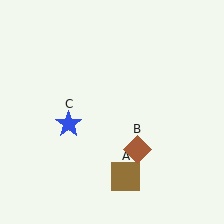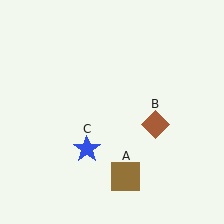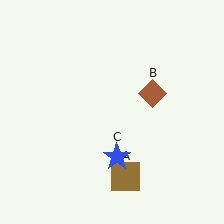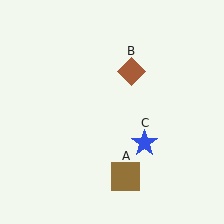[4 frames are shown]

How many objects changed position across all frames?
2 objects changed position: brown diamond (object B), blue star (object C).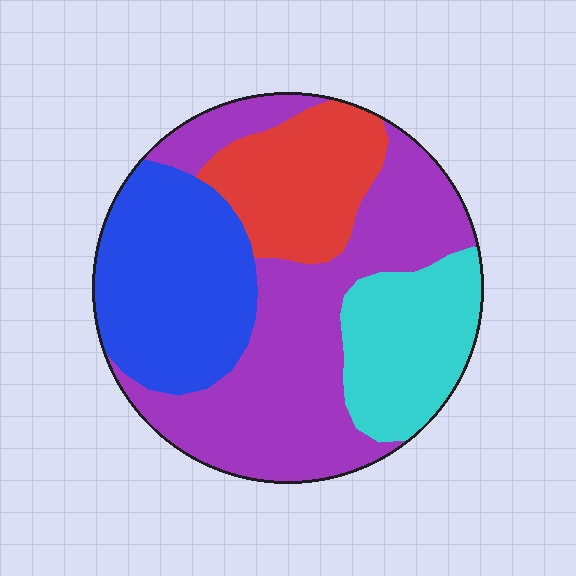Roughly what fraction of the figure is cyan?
Cyan takes up about one sixth (1/6) of the figure.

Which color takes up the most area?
Purple, at roughly 40%.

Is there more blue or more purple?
Purple.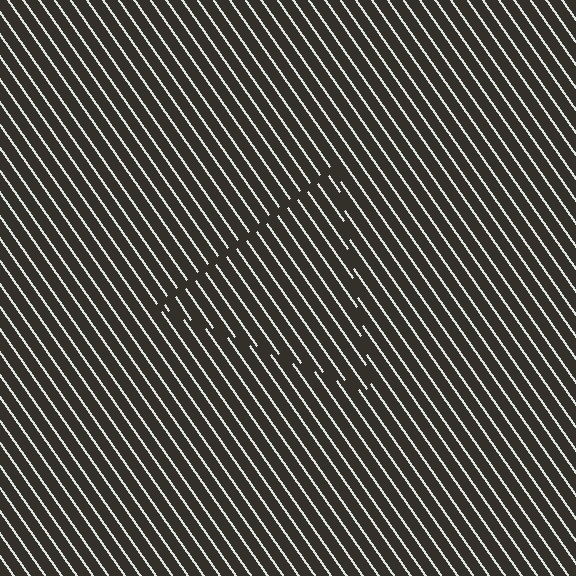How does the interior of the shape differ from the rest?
The interior of the shape contains the same grating, shifted by half a period — the contour is defined by the phase discontinuity where line-ends from the inner and outer gratings abut.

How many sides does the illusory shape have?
3 sides — the line-ends trace a triangle.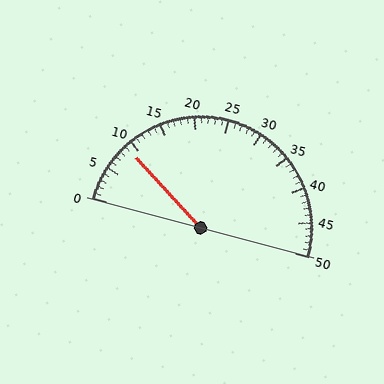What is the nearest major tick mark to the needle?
The nearest major tick mark is 10.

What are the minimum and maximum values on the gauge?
The gauge ranges from 0 to 50.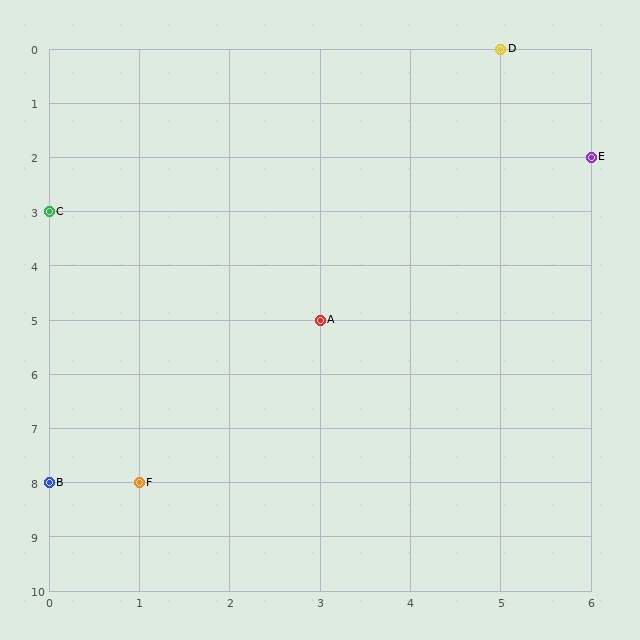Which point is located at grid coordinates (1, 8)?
Point F is at (1, 8).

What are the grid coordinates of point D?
Point D is at grid coordinates (5, 0).